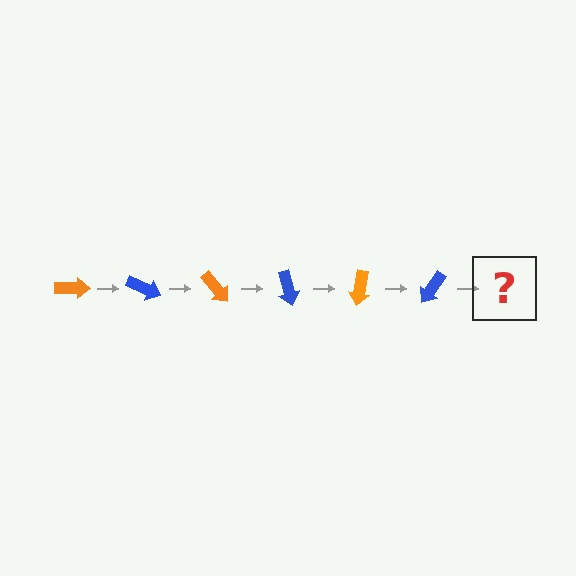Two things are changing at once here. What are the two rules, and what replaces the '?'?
The two rules are that it rotates 25 degrees each step and the color cycles through orange and blue. The '?' should be an orange arrow, rotated 150 degrees from the start.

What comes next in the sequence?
The next element should be an orange arrow, rotated 150 degrees from the start.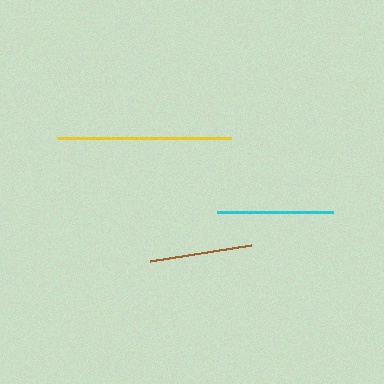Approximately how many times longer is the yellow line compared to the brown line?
The yellow line is approximately 1.7 times the length of the brown line.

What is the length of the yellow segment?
The yellow segment is approximately 174 pixels long.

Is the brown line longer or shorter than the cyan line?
The cyan line is longer than the brown line.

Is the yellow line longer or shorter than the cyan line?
The yellow line is longer than the cyan line.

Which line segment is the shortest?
The brown line is the shortest at approximately 102 pixels.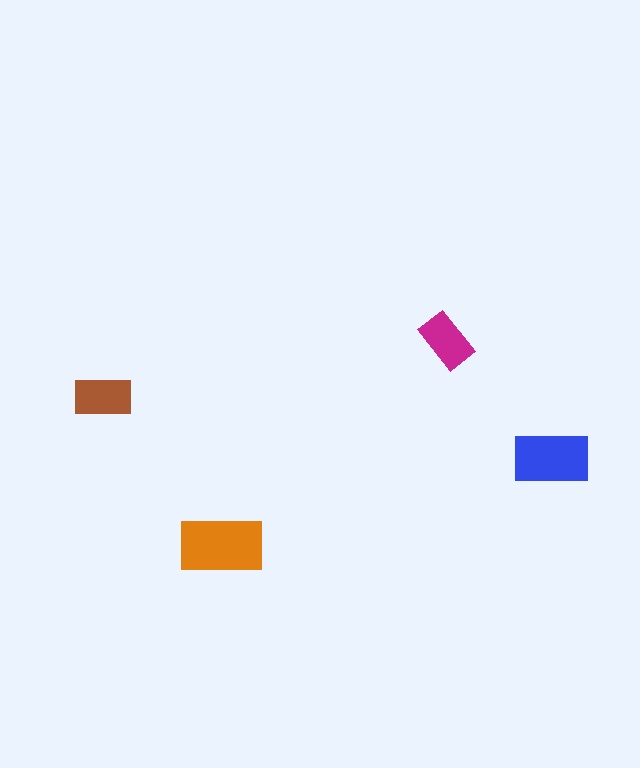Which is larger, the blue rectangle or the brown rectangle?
The blue one.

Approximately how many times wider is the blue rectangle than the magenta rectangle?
About 1.5 times wider.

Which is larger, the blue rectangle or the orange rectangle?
The orange one.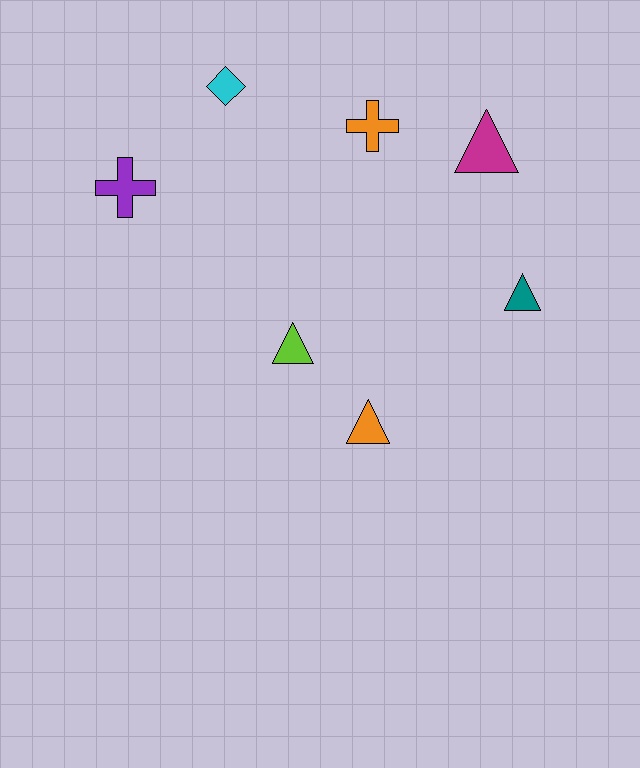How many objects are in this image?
There are 7 objects.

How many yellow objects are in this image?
There are no yellow objects.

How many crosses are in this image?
There are 2 crosses.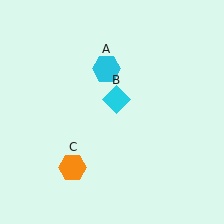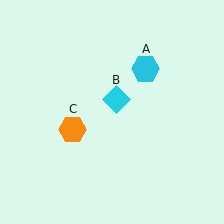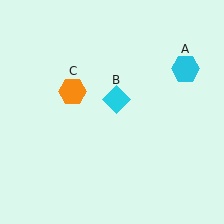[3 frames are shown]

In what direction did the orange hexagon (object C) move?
The orange hexagon (object C) moved up.